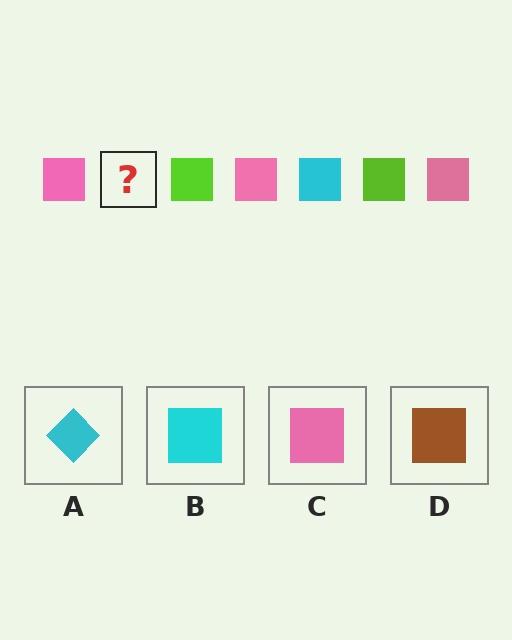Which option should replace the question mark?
Option B.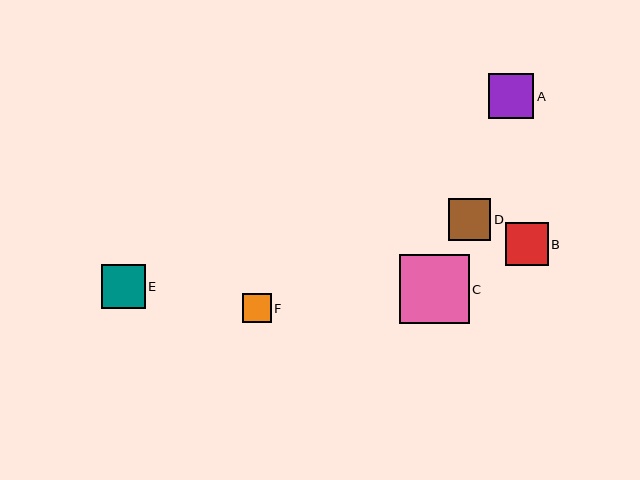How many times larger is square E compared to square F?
Square E is approximately 1.5 times the size of square F.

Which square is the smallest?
Square F is the smallest with a size of approximately 29 pixels.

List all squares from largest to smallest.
From largest to smallest: C, A, E, B, D, F.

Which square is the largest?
Square C is the largest with a size of approximately 69 pixels.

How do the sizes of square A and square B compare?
Square A and square B are approximately the same size.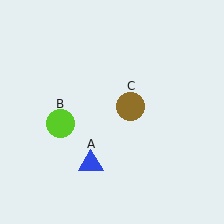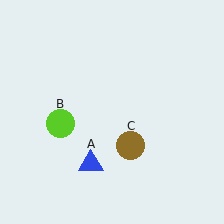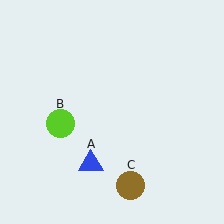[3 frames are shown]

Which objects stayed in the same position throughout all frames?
Blue triangle (object A) and lime circle (object B) remained stationary.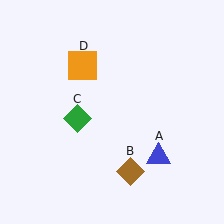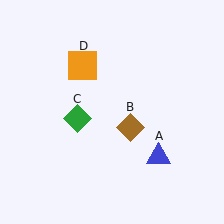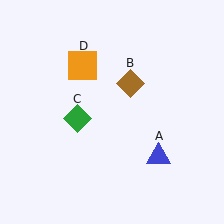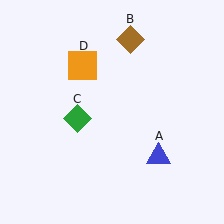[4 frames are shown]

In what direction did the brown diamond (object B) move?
The brown diamond (object B) moved up.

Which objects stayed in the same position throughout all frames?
Blue triangle (object A) and green diamond (object C) and orange square (object D) remained stationary.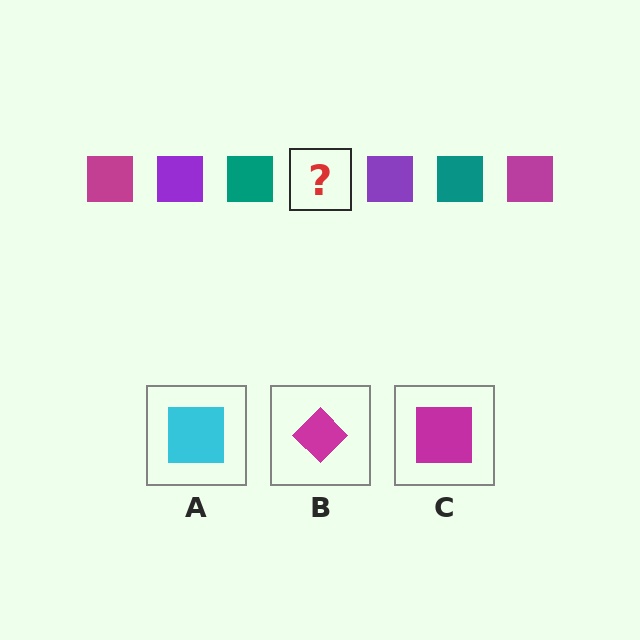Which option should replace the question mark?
Option C.